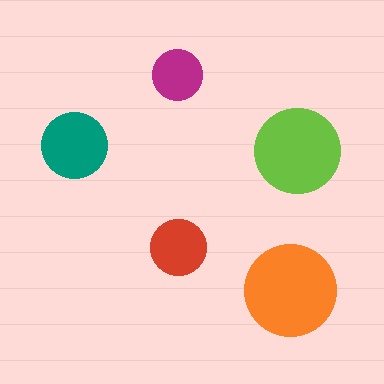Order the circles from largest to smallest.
the orange one, the lime one, the teal one, the red one, the magenta one.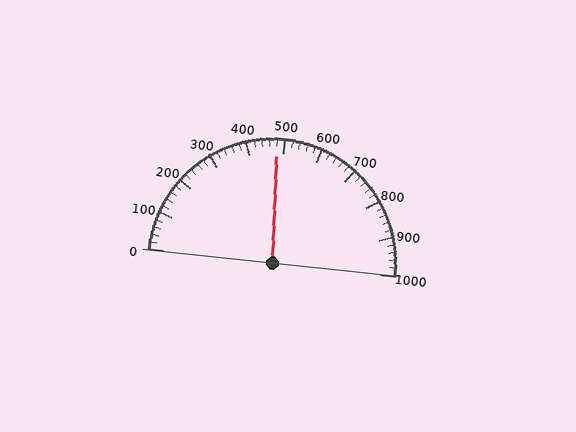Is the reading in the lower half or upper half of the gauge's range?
The reading is in the lower half of the range (0 to 1000).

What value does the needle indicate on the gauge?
The needle indicates approximately 480.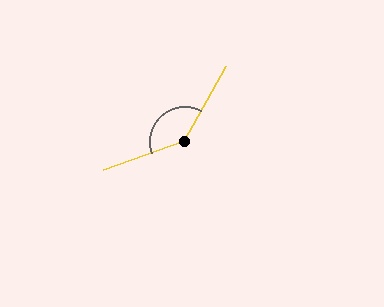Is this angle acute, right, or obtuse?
It is obtuse.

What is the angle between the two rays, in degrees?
Approximately 139 degrees.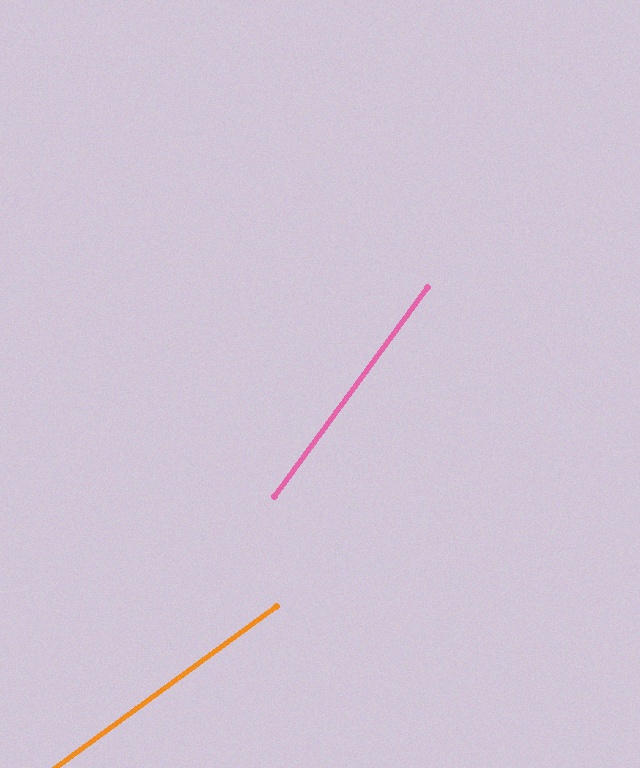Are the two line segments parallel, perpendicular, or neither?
Neither parallel nor perpendicular — they differ by about 18°.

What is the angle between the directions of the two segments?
Approximately 18 degrees.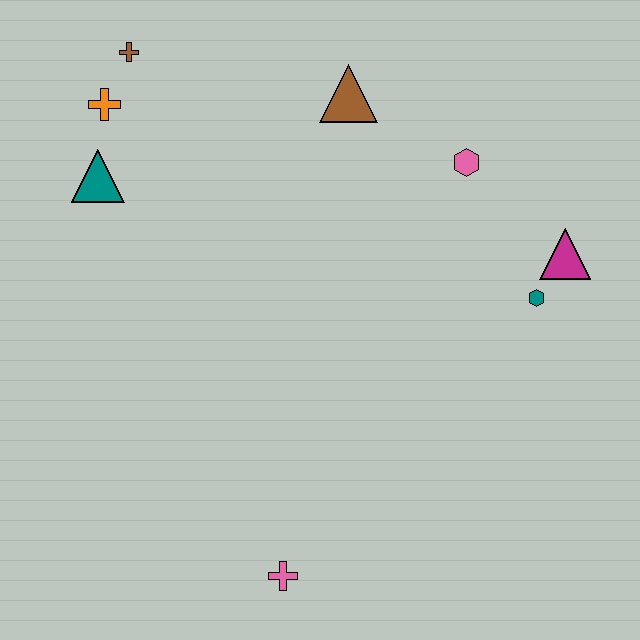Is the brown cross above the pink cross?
Yes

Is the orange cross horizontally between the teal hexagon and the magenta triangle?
No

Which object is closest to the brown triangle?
The pink hexagon is closest to the brown triangle.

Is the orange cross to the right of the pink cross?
No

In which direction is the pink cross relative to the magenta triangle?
The pink cross is below the magenta triangle.